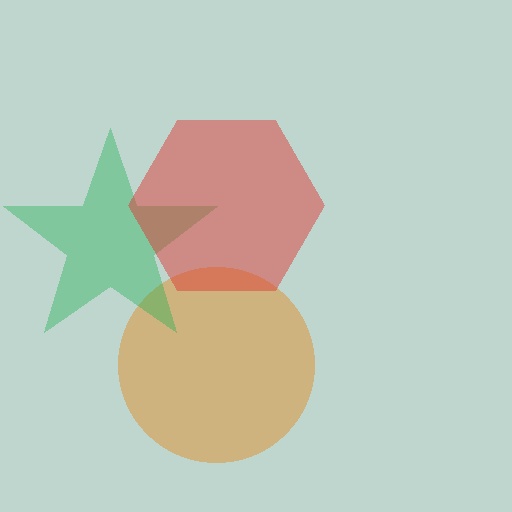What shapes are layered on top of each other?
The layered shapes are: an orange circle, a green star, a red hexagon.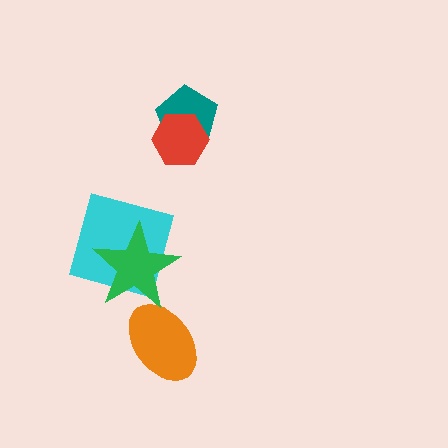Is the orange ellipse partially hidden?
Yes, it is partially covered by another shape.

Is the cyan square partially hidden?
Yes, it is partially covered by another shape.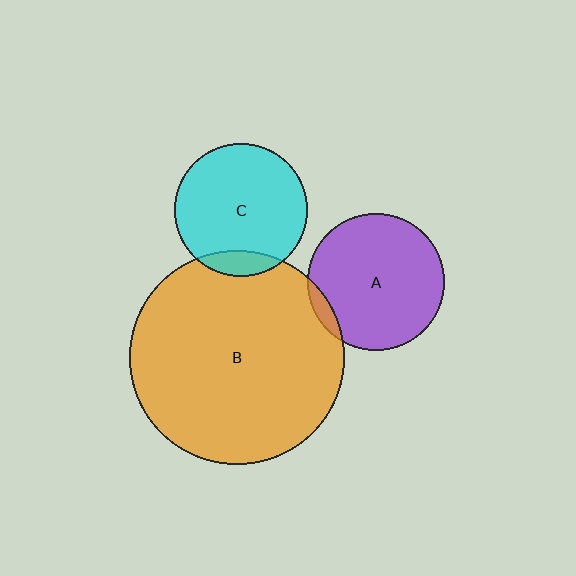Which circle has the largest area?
Circle B (orange).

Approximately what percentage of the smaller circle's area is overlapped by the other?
Approximately 5%.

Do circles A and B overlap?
Yes.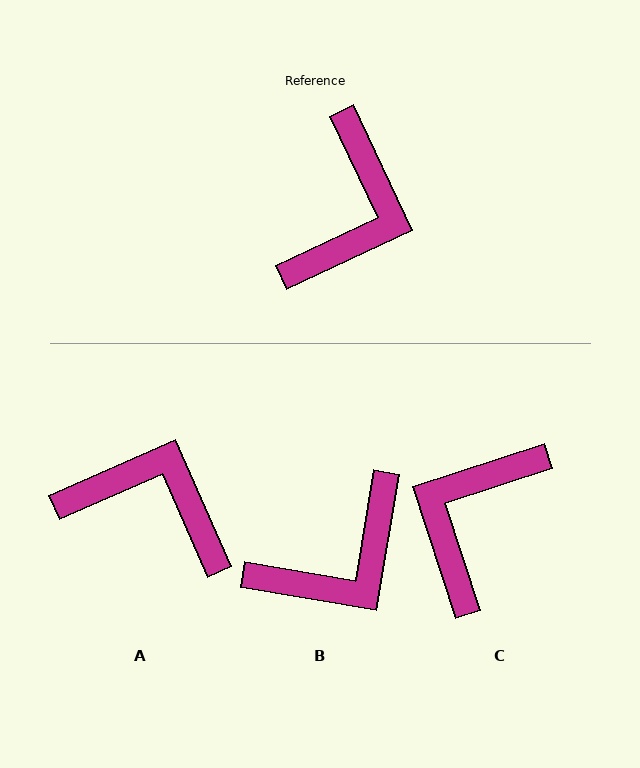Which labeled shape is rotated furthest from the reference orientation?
C, about 173 degrees away.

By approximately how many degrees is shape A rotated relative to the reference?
Approximately 88 degrees counter-clockwise.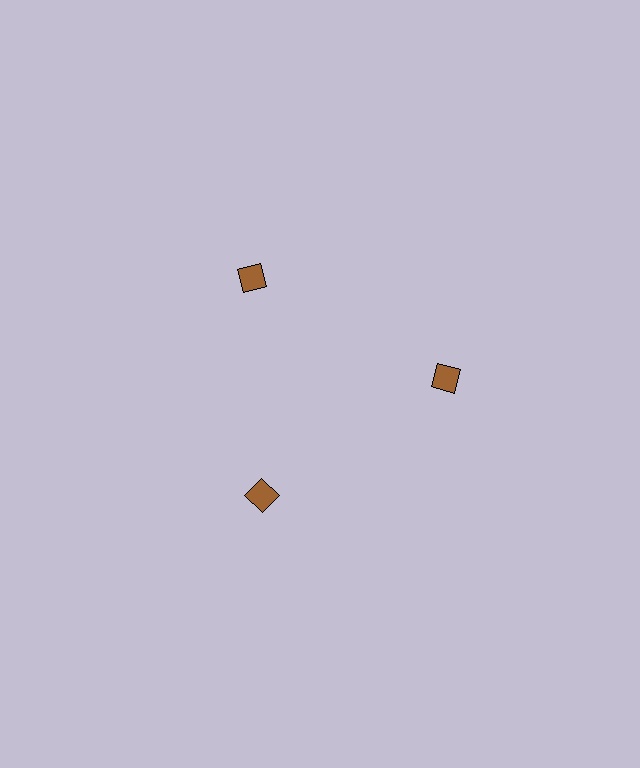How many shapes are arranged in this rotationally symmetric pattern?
There are 3 shapes, arranged in 3 groups of 1.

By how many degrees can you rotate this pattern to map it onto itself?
The pattern maps onto itself every 120 degrees of rotation.